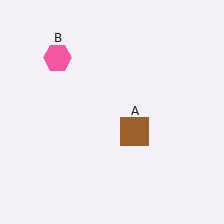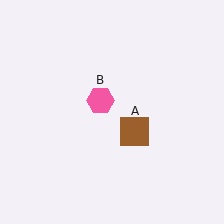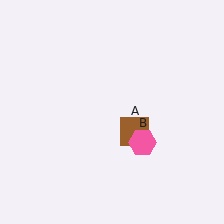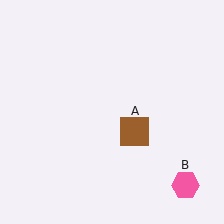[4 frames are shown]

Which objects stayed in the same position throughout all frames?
Brown square (object A) remained stationary.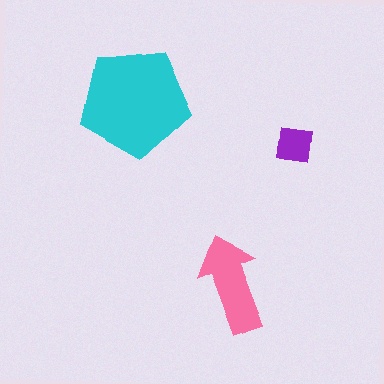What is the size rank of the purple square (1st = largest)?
3rd.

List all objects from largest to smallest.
The cyan pentagon, the pink arrow, the purple square.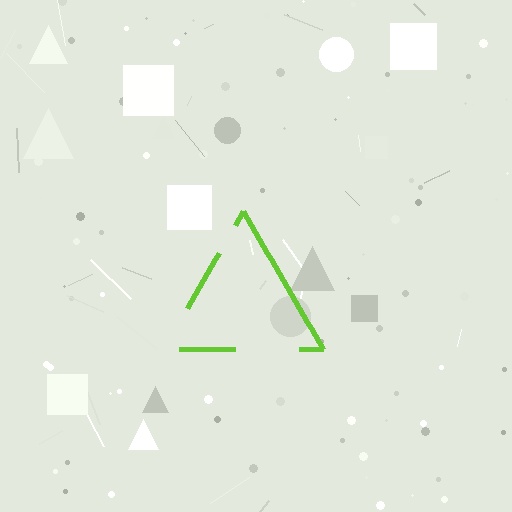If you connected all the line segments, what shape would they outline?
They would outline a triangle.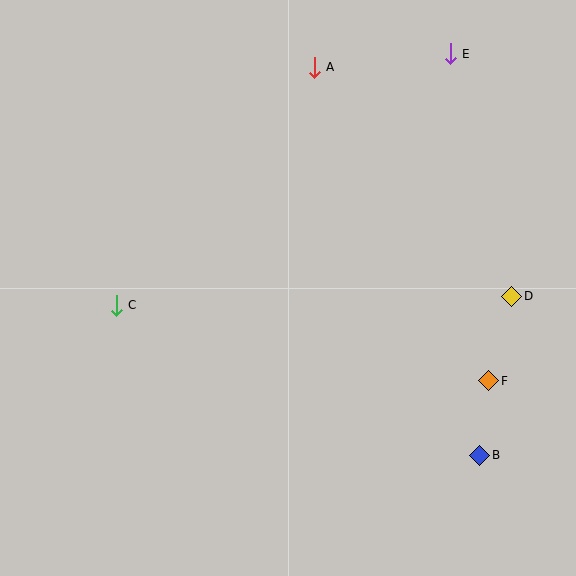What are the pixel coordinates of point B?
Point B is at (480, 455).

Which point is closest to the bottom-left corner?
Point C is closest to the bottom-left corner.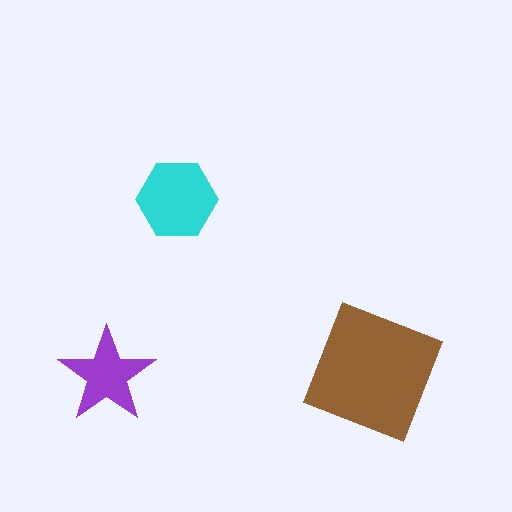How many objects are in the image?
There are 3 objects in the image.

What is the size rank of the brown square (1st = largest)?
1st.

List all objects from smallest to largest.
The purple star, the cyan hexagon, the brown square.